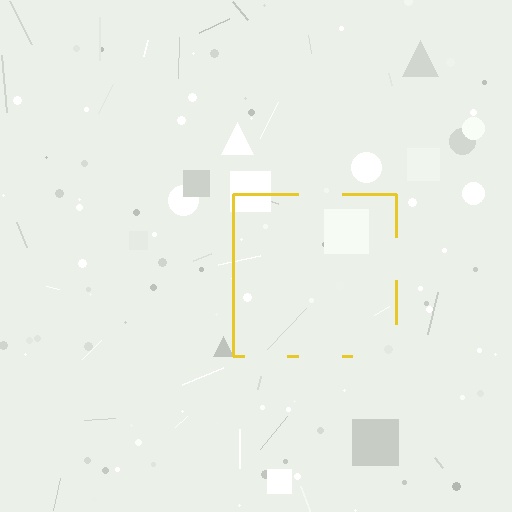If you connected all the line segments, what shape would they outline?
They would outline a square.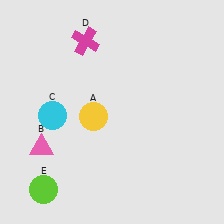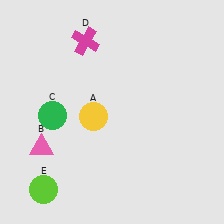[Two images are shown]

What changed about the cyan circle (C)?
In Image 1, C is cyan. In Image 2, it changed to green.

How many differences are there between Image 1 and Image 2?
There is 1 difference between the two images.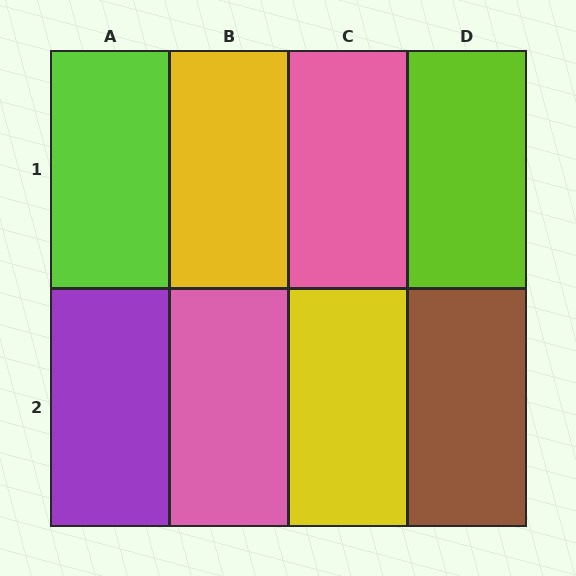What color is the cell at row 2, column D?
Brown.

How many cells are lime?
2 cells are lime.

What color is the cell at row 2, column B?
Pink.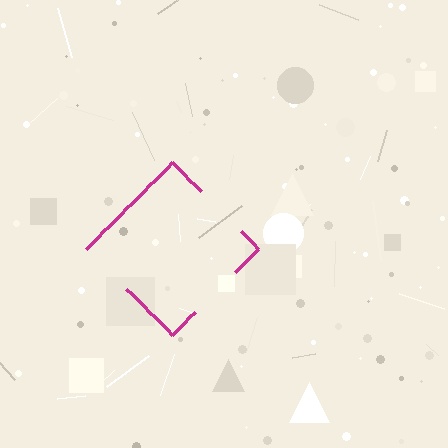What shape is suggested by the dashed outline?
The dashed outline suggests a diamond.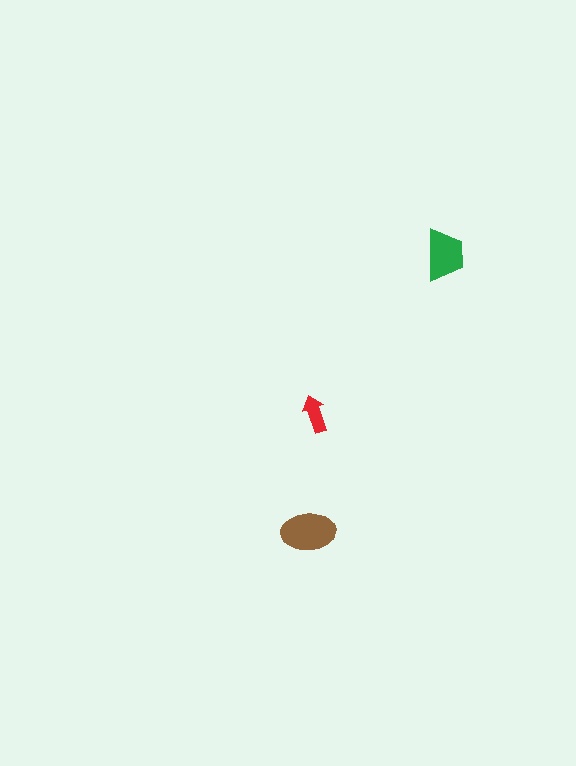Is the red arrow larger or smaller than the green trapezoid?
Smaller.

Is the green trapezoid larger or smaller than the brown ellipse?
Smaller.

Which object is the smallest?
The red arrow.